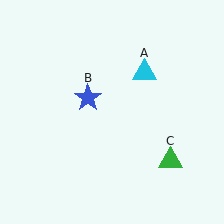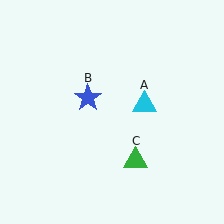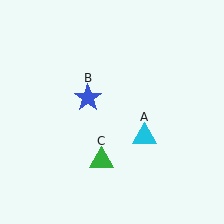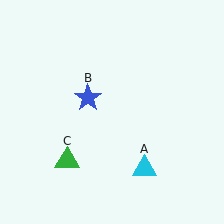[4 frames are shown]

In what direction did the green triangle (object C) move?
The green triangle (object C) moved left.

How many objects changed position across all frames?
2 objects changed position: cyan triangle (object A), green triangle (object C).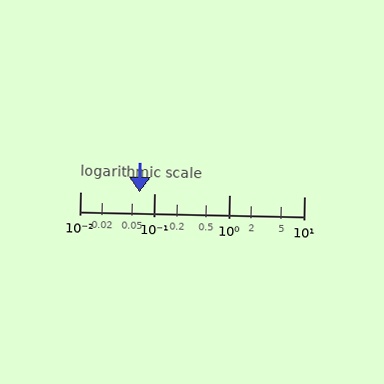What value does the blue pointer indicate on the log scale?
The pointer indicates approximately 0.062.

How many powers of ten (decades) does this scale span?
The scale spans 3 decades, from 0.01 to 10.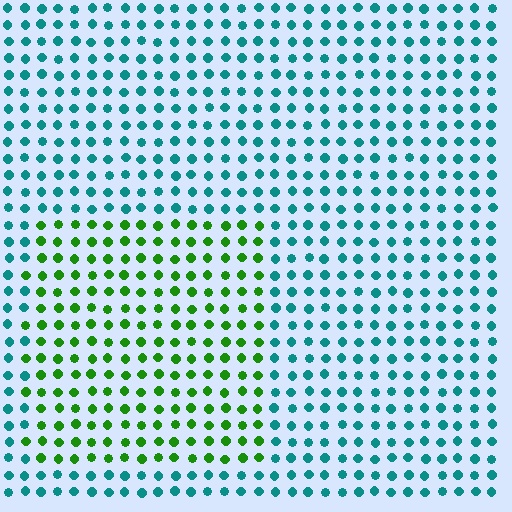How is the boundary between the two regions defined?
The boundary is defined purely by a slight shift in hue (about 63 degrees). Spacing, size, and orientation are identical on both sides.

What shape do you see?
I see a rectangle.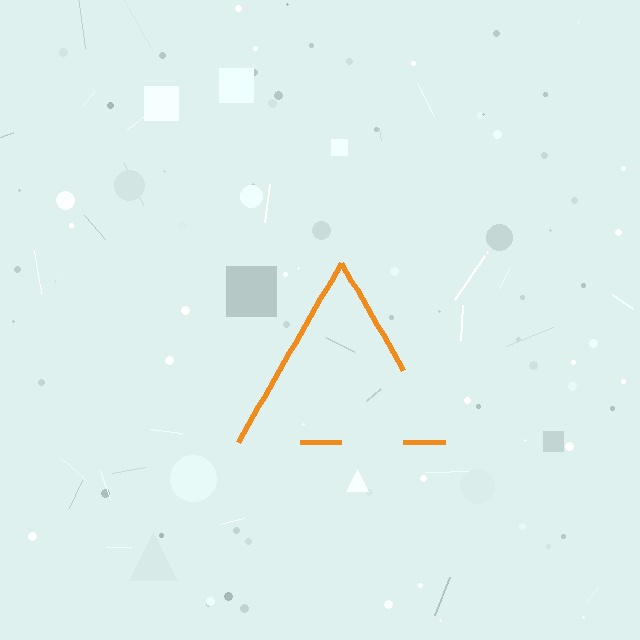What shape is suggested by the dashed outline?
The dashed outline suggests a triangle.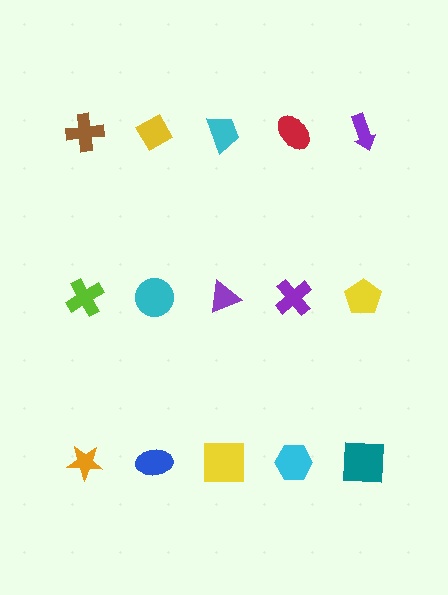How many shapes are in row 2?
5 shapes.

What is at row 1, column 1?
A brown cross.